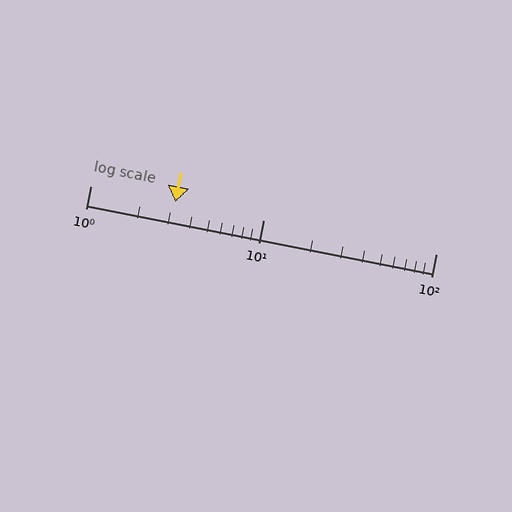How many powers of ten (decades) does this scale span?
The scale spans 2 decades, from 1 to 100.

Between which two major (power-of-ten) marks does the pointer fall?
The pointer is between 1 and 10.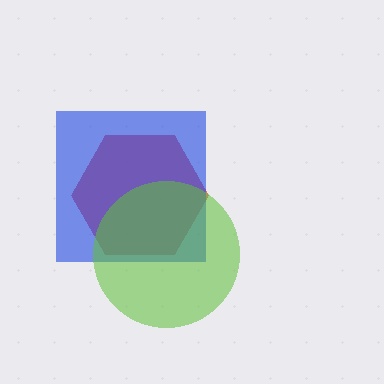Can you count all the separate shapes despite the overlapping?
Yes, there are 3 separate shapes.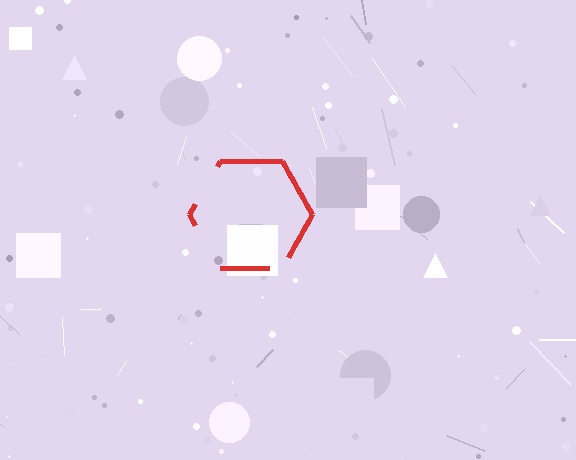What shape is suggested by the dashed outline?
The dashed outline suggests a hexagon.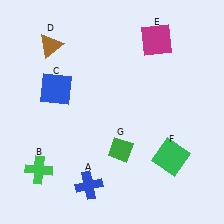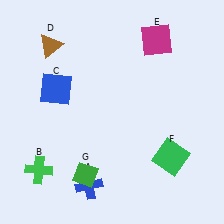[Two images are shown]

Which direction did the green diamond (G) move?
The green diamond (G) moved left.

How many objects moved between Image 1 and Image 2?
1 object moved between the two images.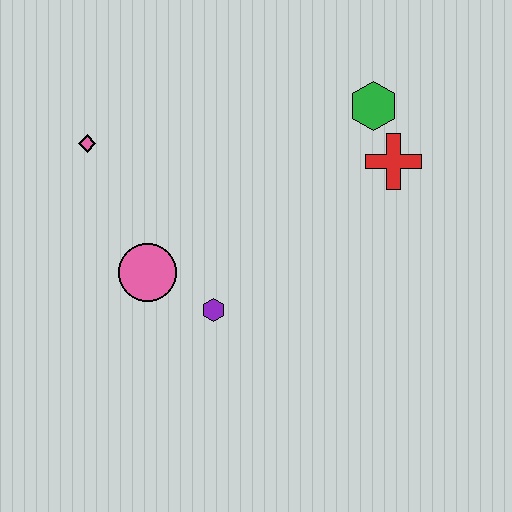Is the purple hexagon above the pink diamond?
No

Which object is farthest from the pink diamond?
The red cross is farthest from the pink diamond.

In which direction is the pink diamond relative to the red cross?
The pink diamond is to the left of the red cross.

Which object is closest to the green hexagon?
The red cross is closest to the green hexagon.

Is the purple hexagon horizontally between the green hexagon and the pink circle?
Yes